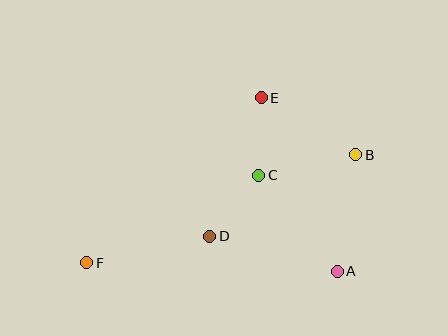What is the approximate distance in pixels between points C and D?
The distance between C and D is approximately 78 pixels.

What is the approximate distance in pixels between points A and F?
The distance between A and F is approximately 251 pixels.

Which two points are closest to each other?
Points C and E are closest to each other.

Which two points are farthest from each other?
Points B and F are farthest from each other.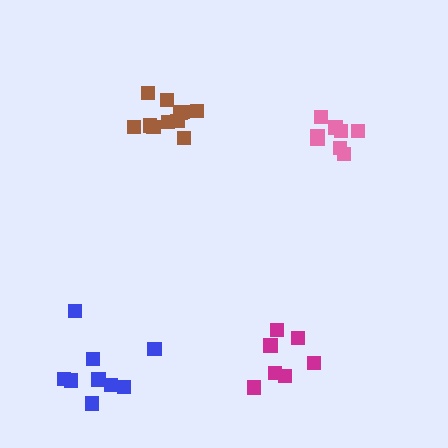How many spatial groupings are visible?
There are 4 spatial groupings.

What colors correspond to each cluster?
The clusters are colored: blue, brown, magenta, pink.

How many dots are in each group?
Group 1: 9 dots, Group 2: 11 dots, Group 3: 7 dots, Group 4: 8 dots (35 total).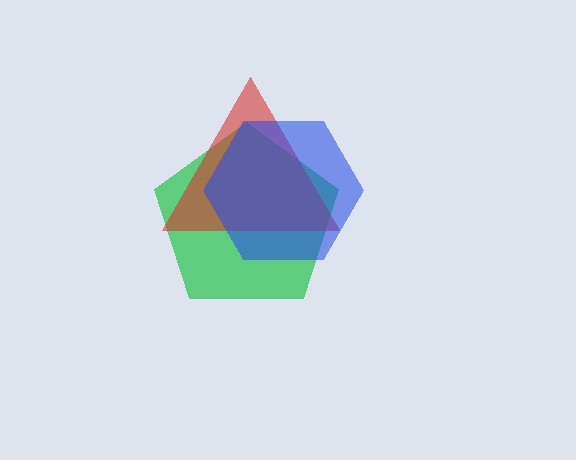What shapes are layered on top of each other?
The layered shapes are: a green pentagon, a red triangle, a blue hexagon.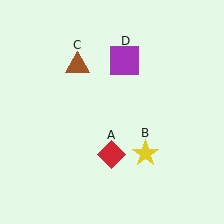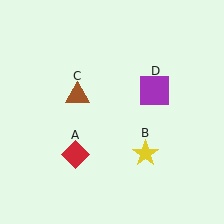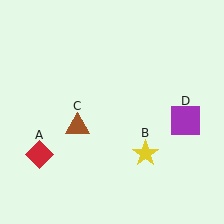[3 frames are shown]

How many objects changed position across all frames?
3 objects changed position: red diamond (object A), brown triangle (object C), purple square (object D).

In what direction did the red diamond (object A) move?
The red diamond (object A) moved left.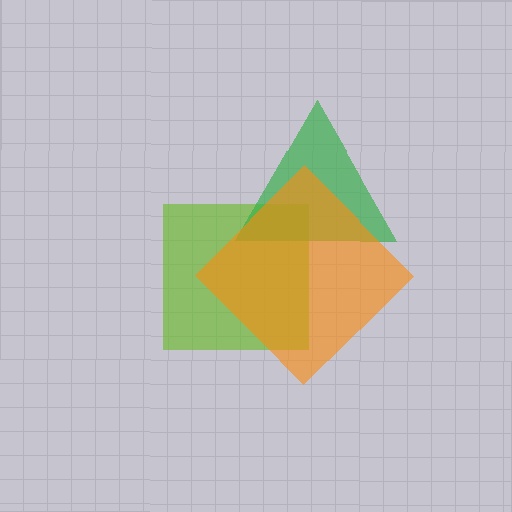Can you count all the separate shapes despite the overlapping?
Yes, there are 3 separate shapes.